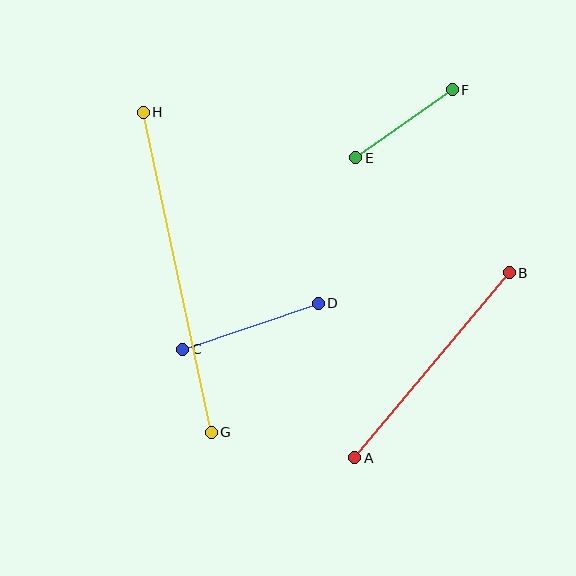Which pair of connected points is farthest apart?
Points G and H are farthest apart.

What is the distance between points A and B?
The distance is approximately 241 pixels.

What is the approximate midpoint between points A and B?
The midpoint is at approximately (432, 365) pixels.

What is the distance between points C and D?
The distance is approximately 143 pixels.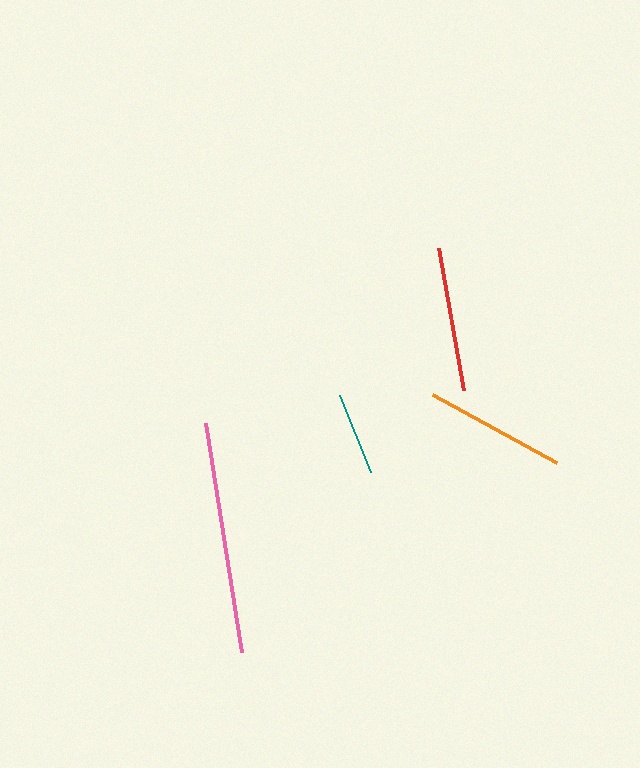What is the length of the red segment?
The red segment is approximately 145 pixels long.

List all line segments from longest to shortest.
From longest to shortest: pink, red, orange, teal.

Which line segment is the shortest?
The teal line is the shortest at approximately 83 pixels.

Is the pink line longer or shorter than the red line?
The pink line is longer than the red line.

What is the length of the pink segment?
The pink segment is approximately 232 pixels long.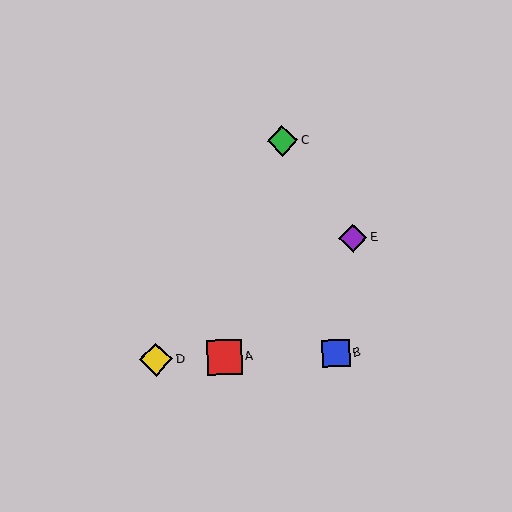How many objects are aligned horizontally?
3 objects (A, B, D) are aligned horizontally.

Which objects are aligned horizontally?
Objects A, B, D are aligned horizontally.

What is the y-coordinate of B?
Object B is at y≈353.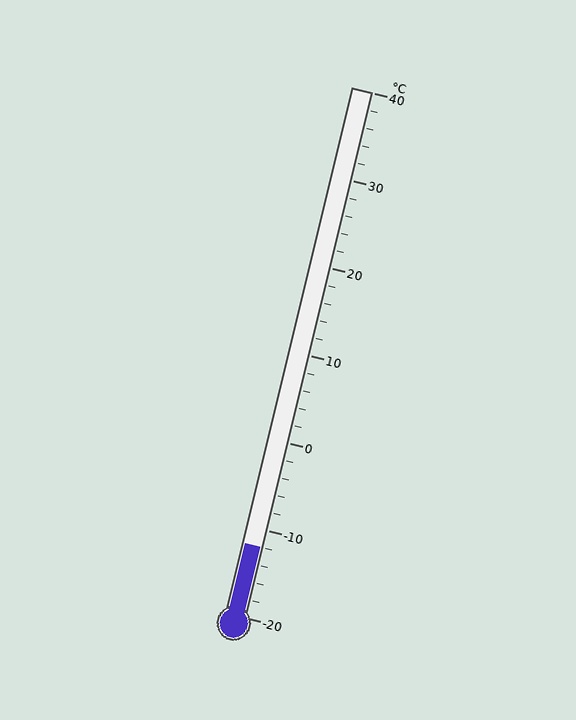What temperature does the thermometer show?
The thermometer shows approximately -12°C.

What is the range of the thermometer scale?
The thermometer scale ranges from -20°C to 40°C.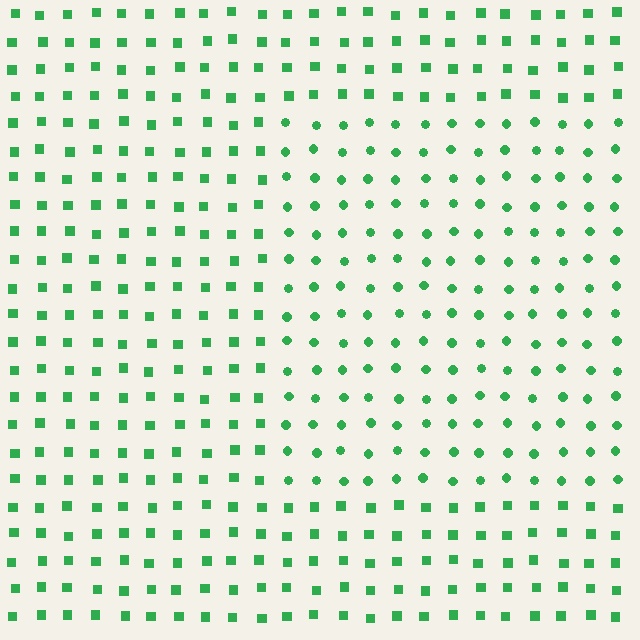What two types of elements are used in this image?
The image uses circles inside the rectangle region and squares outside it.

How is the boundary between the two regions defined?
The boundary is defined by a change in element shape: circles inside vs. squares outside. All elements share the same color and spacing.